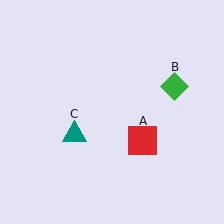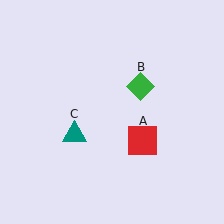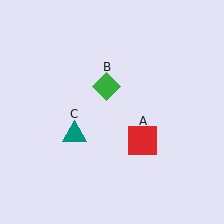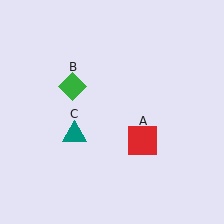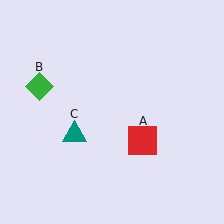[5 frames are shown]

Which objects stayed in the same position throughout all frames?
Red square (object A) and teal triangle (object C) remained stationary.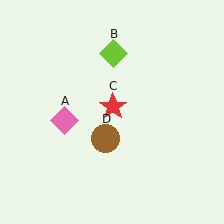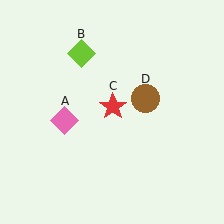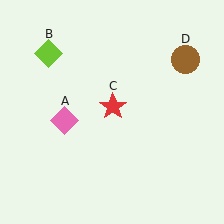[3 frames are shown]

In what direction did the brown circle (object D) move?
The brown circle (object D) moved up and to the right.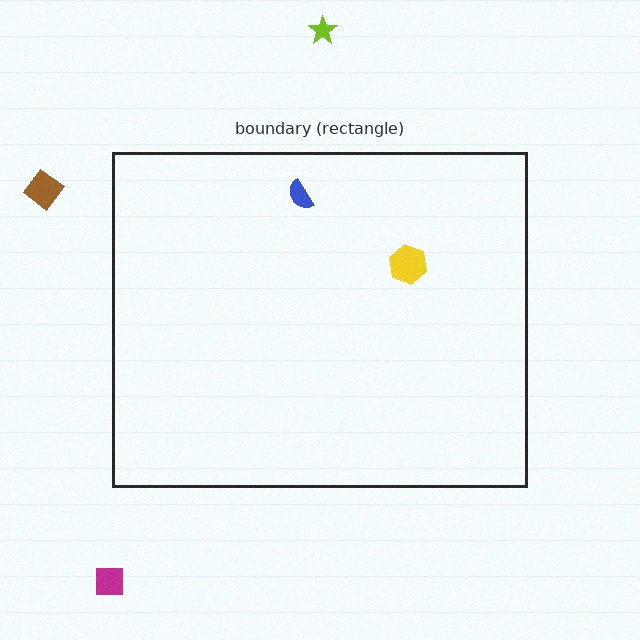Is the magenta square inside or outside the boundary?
Outside.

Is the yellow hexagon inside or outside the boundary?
Inside.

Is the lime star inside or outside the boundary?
Outside.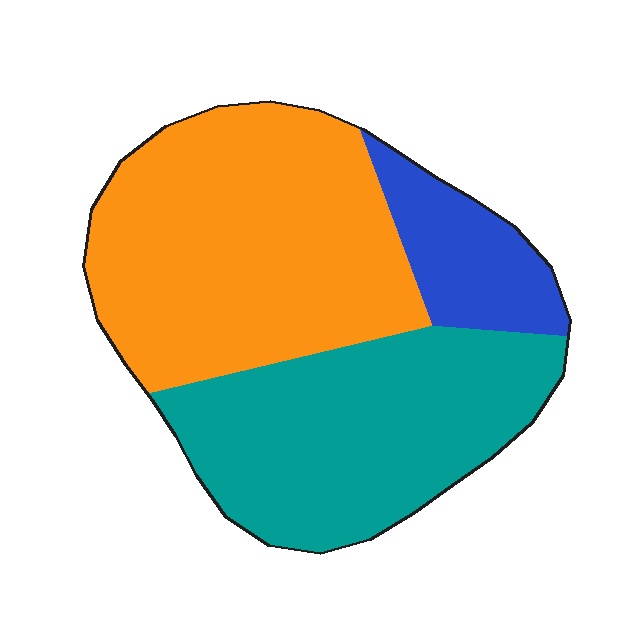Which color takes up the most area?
Orange, at roughly 50%.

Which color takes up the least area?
Blue, at roughly 15%.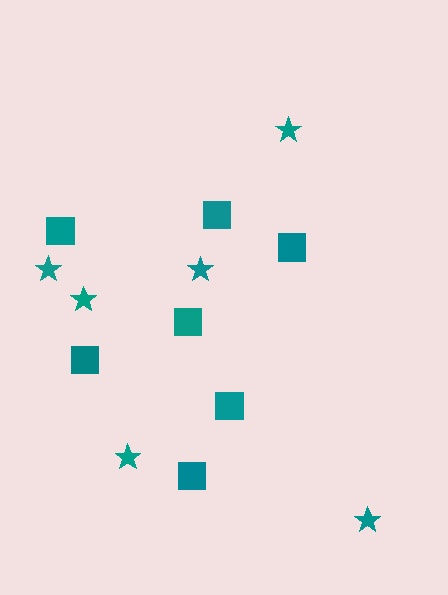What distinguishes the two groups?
There are 2 groups: one group of stars (6) and one group of squares (7).